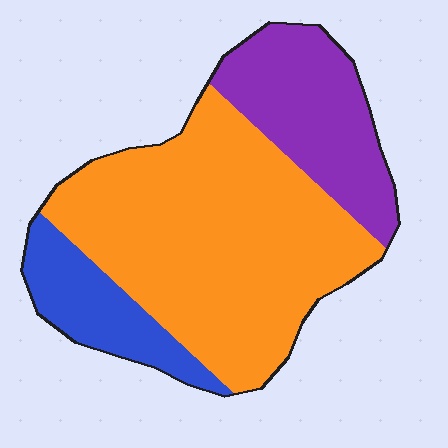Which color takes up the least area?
Blue, at roughly 15%.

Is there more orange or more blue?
Orange.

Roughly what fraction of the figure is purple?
Purple covers roughly 25% of the figure.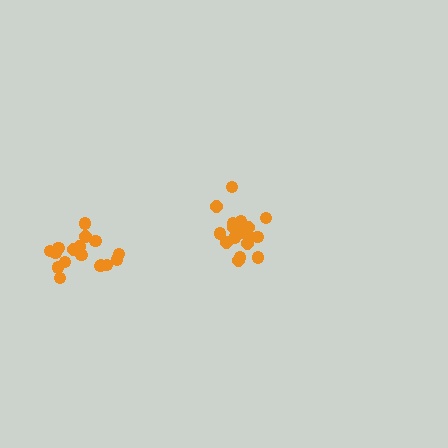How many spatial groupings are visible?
There are 2 spatial groupings.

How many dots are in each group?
Group 1: 17 dots, Group 2: 19 dots (36 total).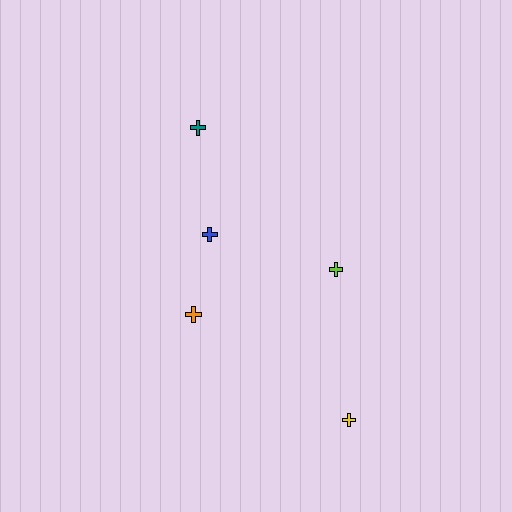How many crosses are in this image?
There are 5 crosses.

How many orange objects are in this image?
There is 1 orange object.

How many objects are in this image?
There are 5 objects.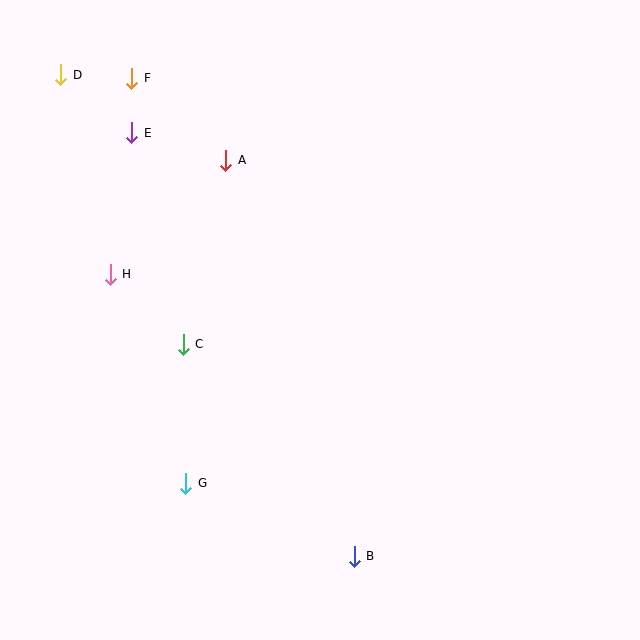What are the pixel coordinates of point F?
Point F is at (132, 78).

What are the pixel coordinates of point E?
Point E is at (132, 133).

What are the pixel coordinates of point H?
Point H is at (110, 274).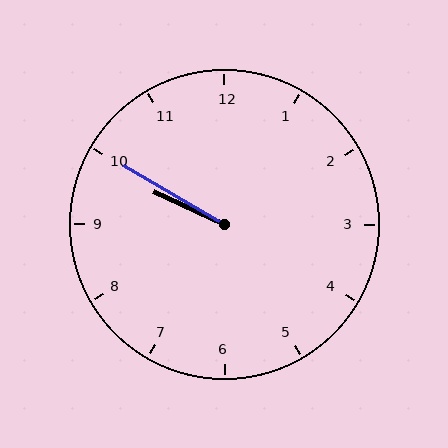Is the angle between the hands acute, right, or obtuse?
It is acute.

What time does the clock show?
9:50.